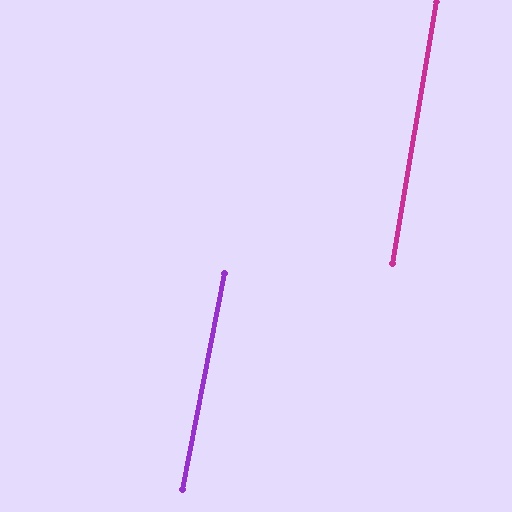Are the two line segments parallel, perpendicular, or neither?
Parallel — their directions differ by only 1.3°.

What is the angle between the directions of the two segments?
Approximately 1 degree.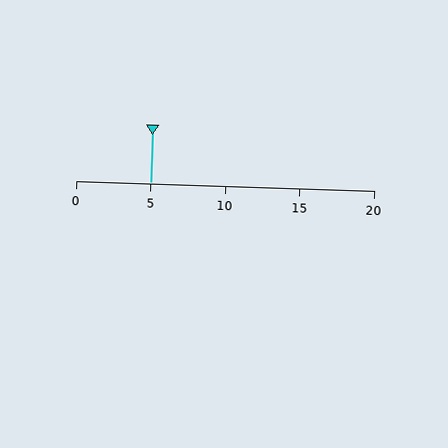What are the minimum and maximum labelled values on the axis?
The axis runs from 0 to 20.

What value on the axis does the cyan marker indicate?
The marker indicates approximately 5.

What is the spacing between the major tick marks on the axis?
The major ticks are spaced 5 apart.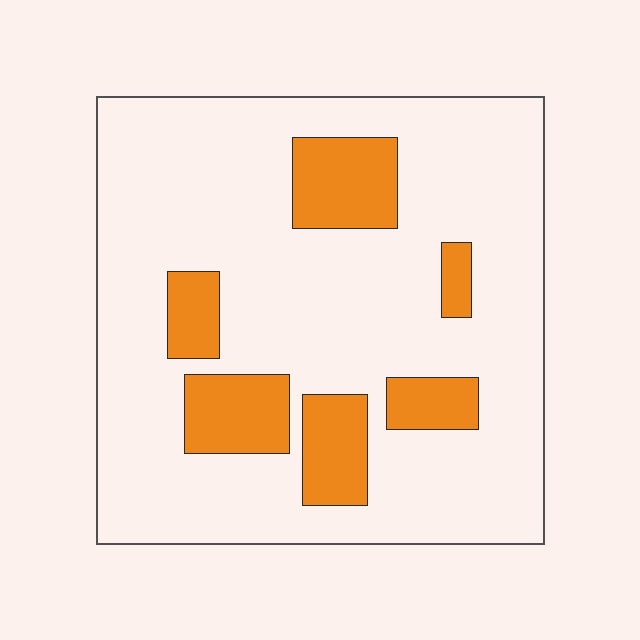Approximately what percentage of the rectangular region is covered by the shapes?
Approximately 20%.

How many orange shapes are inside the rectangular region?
6.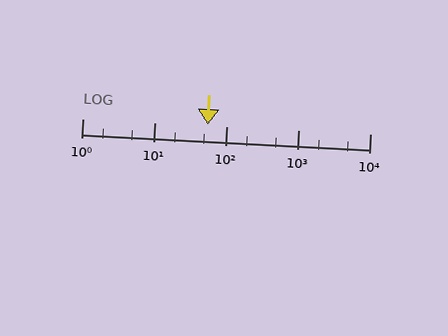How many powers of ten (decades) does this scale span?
The scale spans 4 decades, from 1 to 10000.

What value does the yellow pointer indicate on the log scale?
The pointer indicates approximately 56.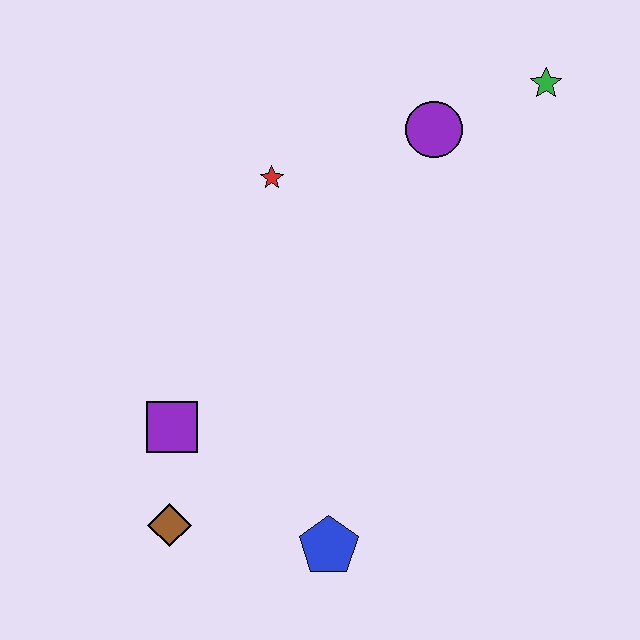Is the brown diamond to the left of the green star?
Yes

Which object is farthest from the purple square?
The green star is farthest from the purple square.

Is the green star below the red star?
No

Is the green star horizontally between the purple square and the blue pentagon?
No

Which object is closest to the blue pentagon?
The brown diamond is closest to the blue pentagon.